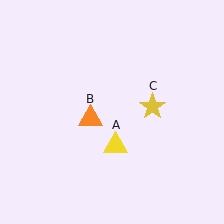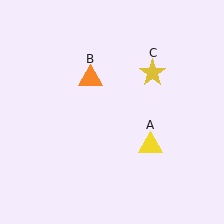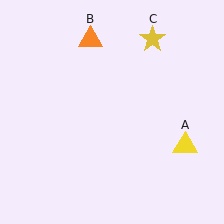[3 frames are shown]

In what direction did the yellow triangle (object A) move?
The yellow triangle (object A) moved right.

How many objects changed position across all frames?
3 objects changed position: yellow triangle (object A), orange triangle (object B), yellow star (object C).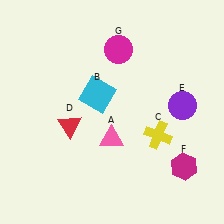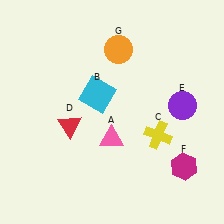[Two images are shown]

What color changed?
The circle (G) changed from magenta in Image 1 to orange in Image 2.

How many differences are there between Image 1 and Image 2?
There is 1 difference between the two images.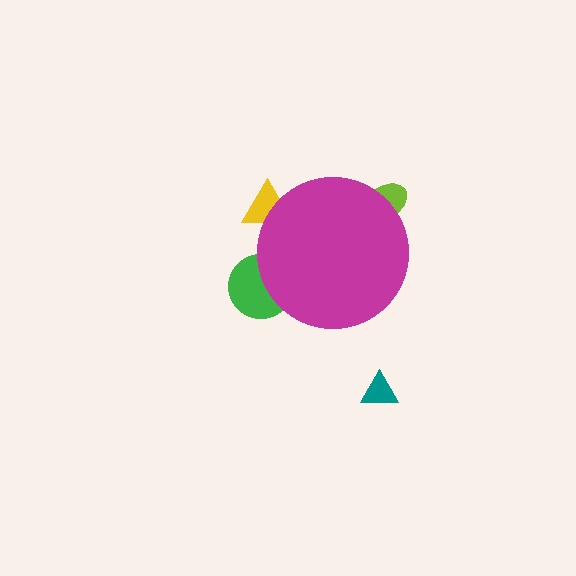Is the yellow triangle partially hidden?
Yes, the yellow triangle is partially hidden behind the magenta circle.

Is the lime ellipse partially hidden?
Yes, the lime ellipse is partially hidden behind the magenta circle.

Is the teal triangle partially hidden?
No, the teal triangle is fully visible.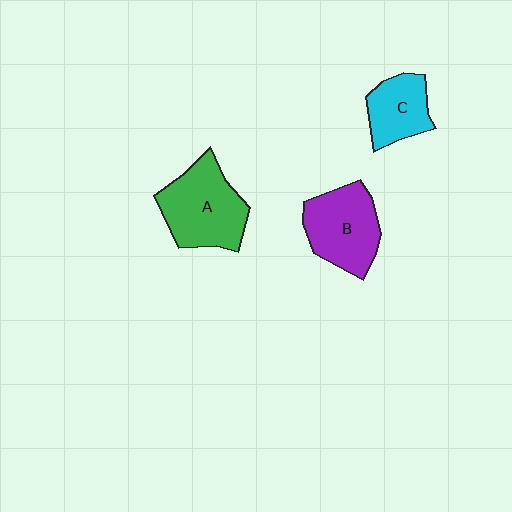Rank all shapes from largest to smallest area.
From largest to smallest: A (green), B (purple), C (cyan).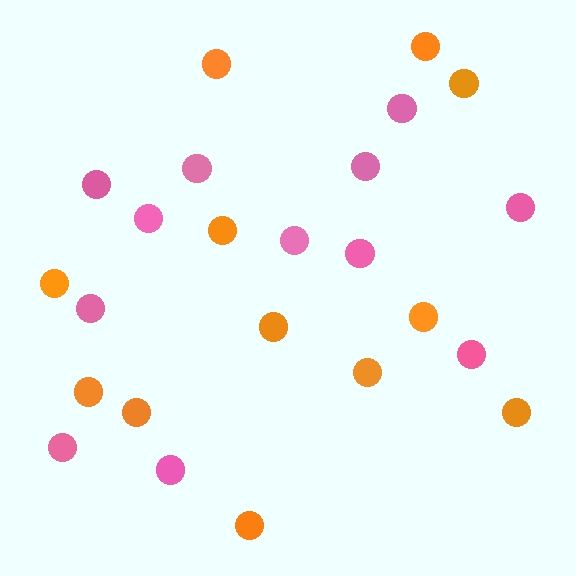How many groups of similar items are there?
There are 2 groups: one group of orange circles (12) and one group of pink circles (12).